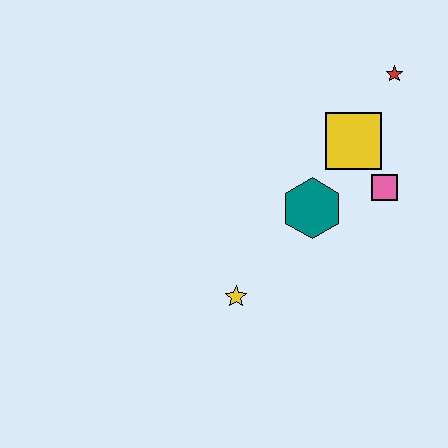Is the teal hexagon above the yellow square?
No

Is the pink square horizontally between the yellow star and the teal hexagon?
No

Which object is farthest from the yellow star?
The red star is farthest from the yellow star.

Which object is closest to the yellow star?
The teal hexagon is closest to the yellow star.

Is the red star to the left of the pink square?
No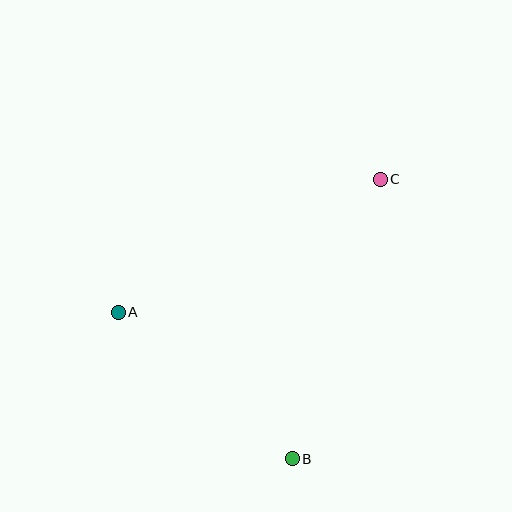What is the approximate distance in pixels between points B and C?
The distance between B and C is approximately 293 pixels.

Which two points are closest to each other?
Points A and B are closest to each other.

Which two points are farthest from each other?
Points A and C are farthest from each other.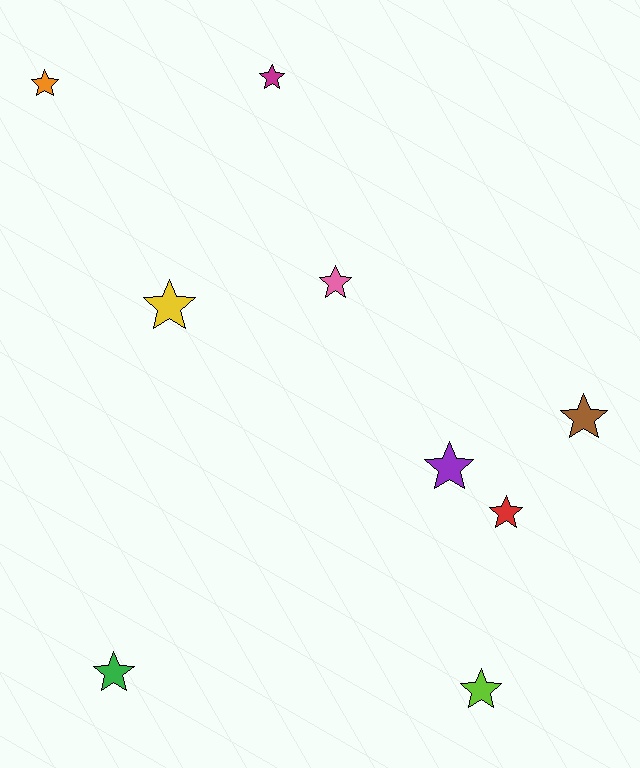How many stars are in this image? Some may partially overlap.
There are 9 stars.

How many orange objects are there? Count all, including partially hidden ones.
There is 1 orange object.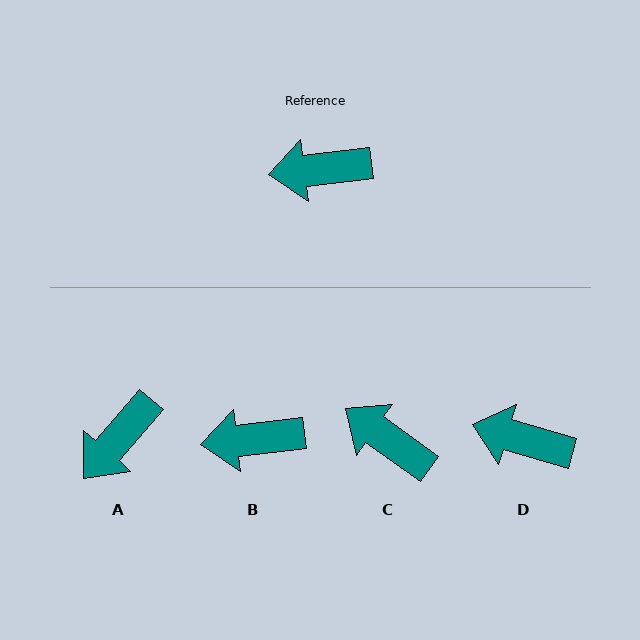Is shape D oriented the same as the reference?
No, it is off by about 23 degrees.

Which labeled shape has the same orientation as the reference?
B.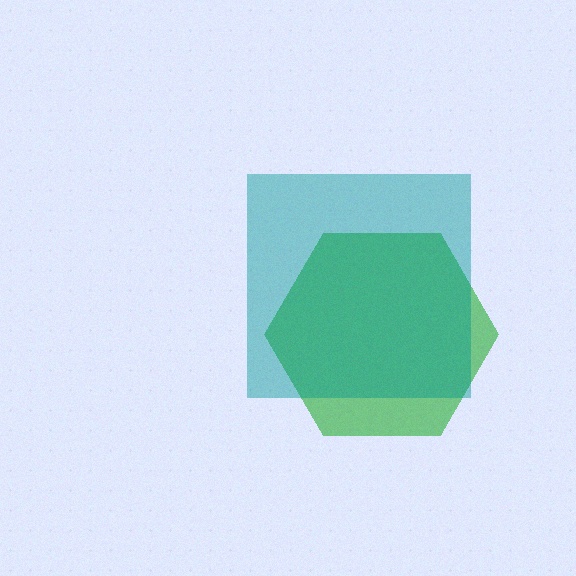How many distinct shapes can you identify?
There are 2 distinct shapes: a green hexagon, a teal square.